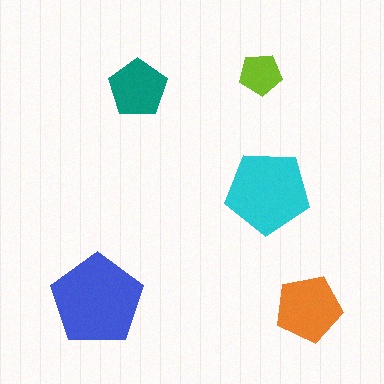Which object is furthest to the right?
The orange pentagon is rightmost.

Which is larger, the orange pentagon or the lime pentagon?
The orange one.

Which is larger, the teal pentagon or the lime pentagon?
The teal one.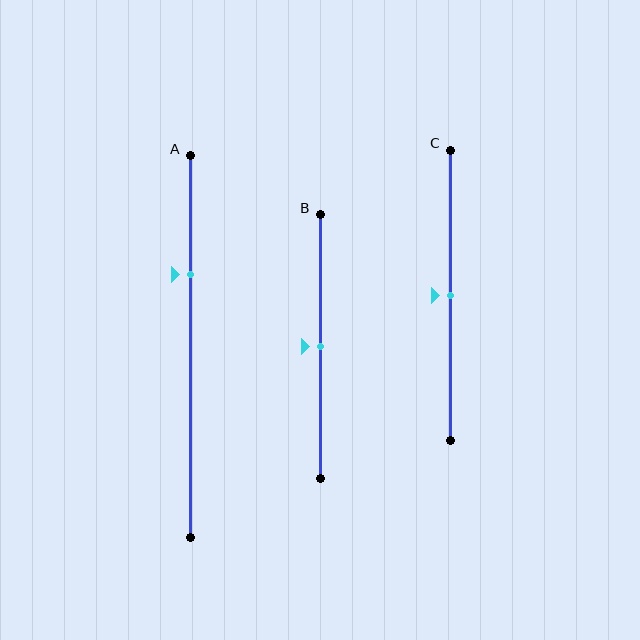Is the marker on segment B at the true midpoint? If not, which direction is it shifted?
Yes, the marker on segment B is at the true midpoint.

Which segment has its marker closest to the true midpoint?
Segment B has its marker closest to the true midpoint.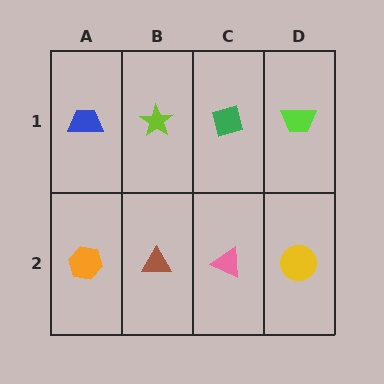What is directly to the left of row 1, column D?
A green diamond.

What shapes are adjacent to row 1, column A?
An orange hexagon (row 2, column A), a lime star (row 1, column B).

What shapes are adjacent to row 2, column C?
A green diamond (row 1, column C), a brown triangle (row 2, column B), a yellow circle (row 2, column D).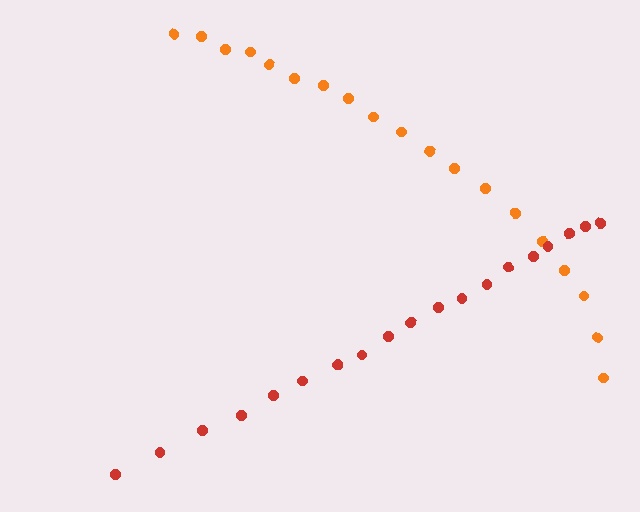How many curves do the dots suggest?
There are 2 distinct paths.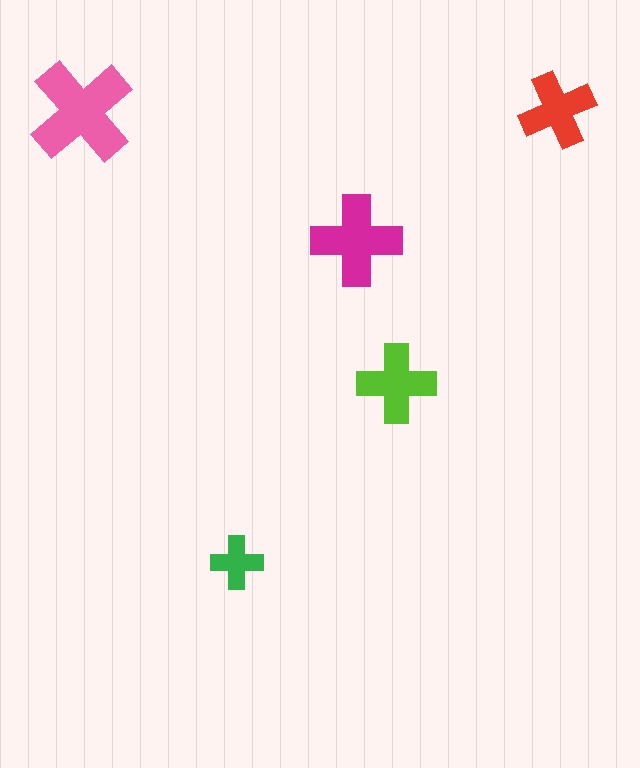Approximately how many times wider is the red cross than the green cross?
About 1.5 times wider.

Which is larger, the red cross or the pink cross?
The pink one.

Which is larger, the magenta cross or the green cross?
The magenta one.